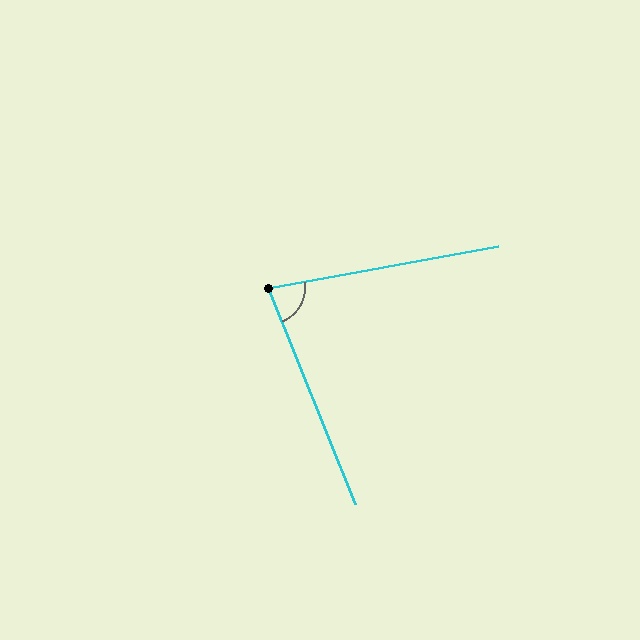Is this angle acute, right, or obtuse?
It is acute.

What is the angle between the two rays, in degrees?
Approximately 79 degrees.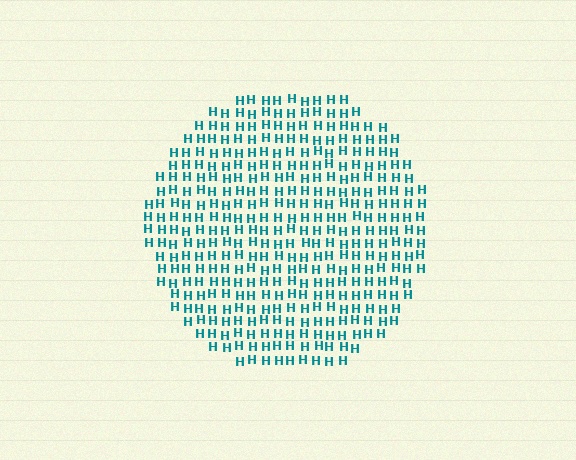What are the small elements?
The small elements are letter H's.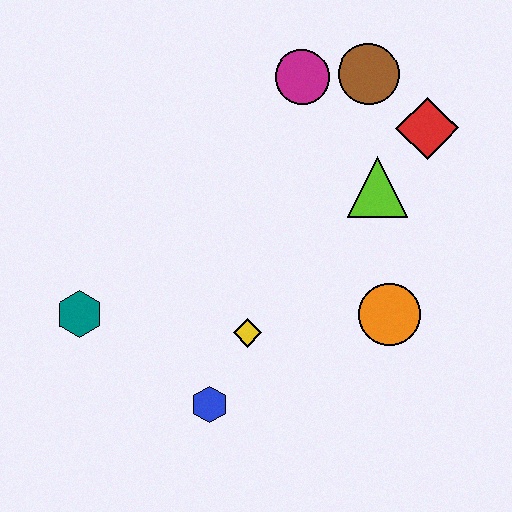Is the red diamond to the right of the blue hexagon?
Yes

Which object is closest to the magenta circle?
The brown circle is closest to the magenta circle.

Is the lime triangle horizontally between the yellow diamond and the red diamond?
Yes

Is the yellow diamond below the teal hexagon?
Yes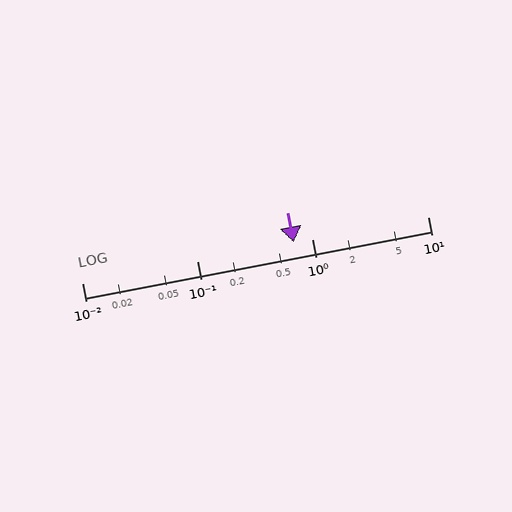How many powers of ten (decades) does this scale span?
The scale spans 3 decades, from 0.01 to 10.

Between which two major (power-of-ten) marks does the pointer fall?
The pointer is between 0.1 and 1.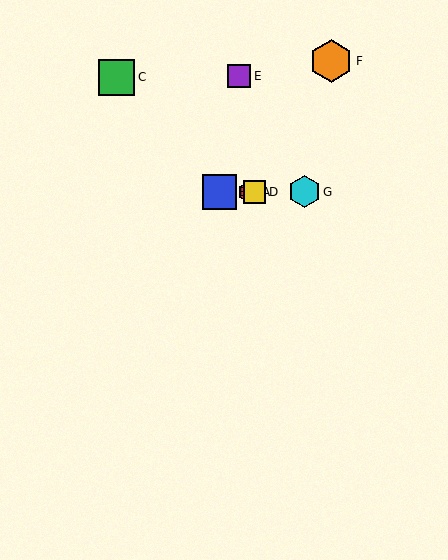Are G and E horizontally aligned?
No, G is at y≈192 and E is at y≈76.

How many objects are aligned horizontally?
4 objects (A, B, D, G) are aligned horizontally.